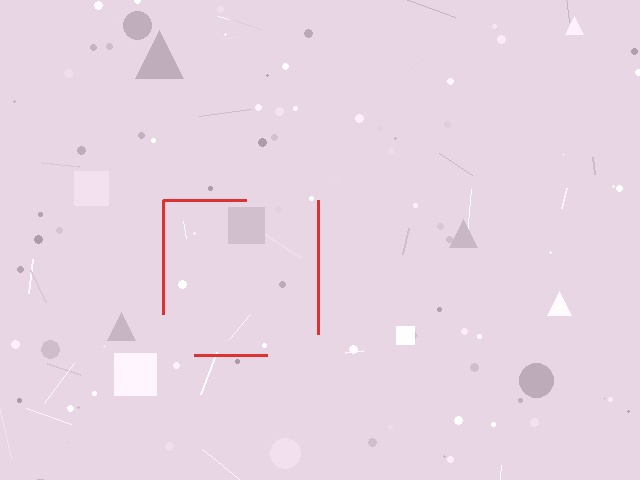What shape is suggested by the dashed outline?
The dashed outline suggests a square.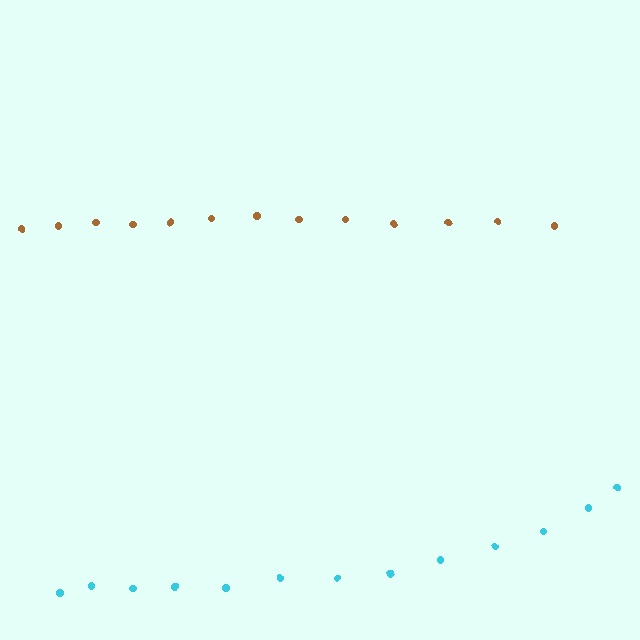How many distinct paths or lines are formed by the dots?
There are 2 distinct paths.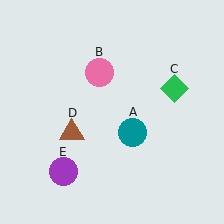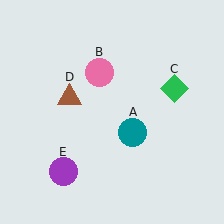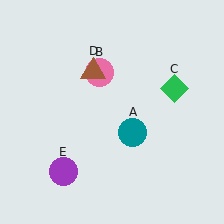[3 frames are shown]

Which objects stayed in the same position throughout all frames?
Teal circle (object A) and pink circle (object B) and green diamond (object C) and purple circle (object E) remained stationary.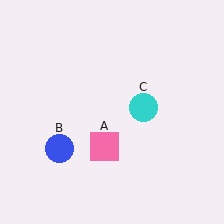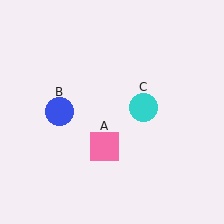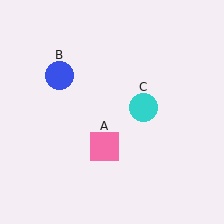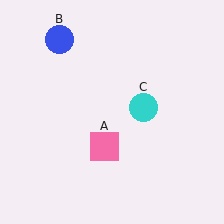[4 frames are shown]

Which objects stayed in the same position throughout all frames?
Pink square (object A) and cyan circle (object C) remained stationary.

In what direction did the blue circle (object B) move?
The blue circle (object B) moved up.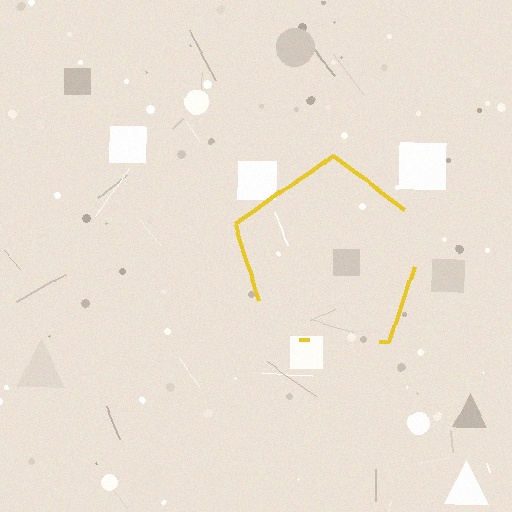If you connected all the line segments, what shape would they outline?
They would outline a pentagon.